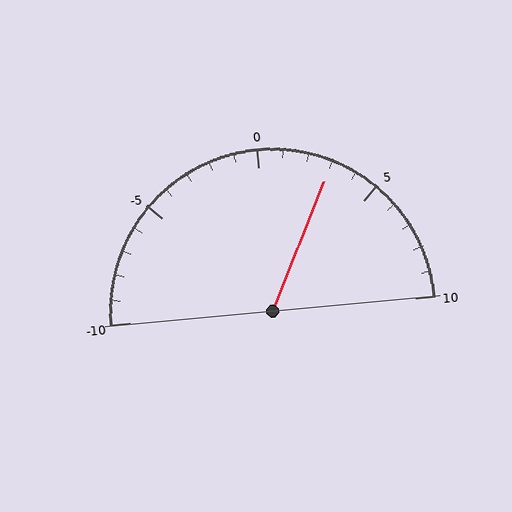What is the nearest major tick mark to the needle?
The nearest major tick mark is 5.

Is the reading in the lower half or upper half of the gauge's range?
The reading is in the upper half of the range (-10 to 10).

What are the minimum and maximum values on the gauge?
The gauge ranges from -10 to 10.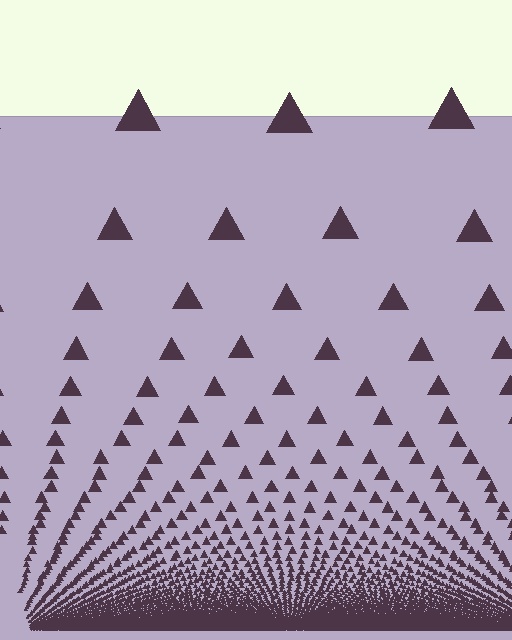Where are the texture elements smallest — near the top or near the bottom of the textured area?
Near the bottom.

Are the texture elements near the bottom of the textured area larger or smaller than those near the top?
Smaller. The gradient is inverted — elements near the bottom are smaller and denser.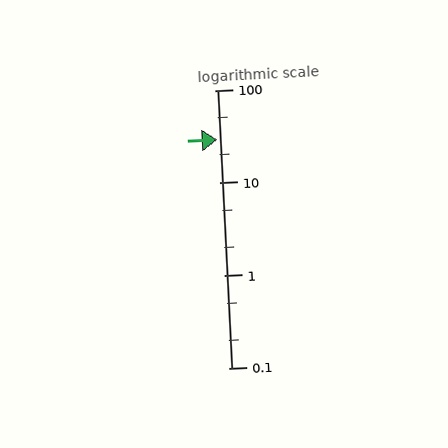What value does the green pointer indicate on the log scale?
The pointer indicates approximately 29.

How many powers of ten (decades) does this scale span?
The scale spans 3 decades, from 0.1 to 100.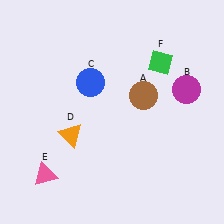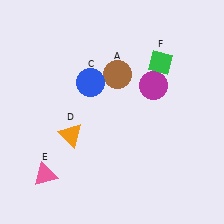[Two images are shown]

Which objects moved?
The objects that moved are: the brown circle (A), the magenta circle (B).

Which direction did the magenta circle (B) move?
The magenta circle (B) moved left.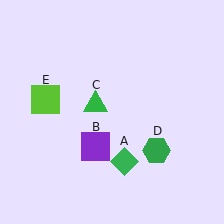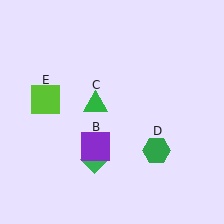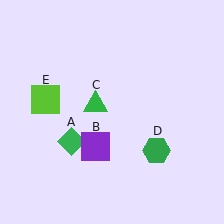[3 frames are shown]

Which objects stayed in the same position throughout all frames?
Purple square (object B) and green triangle (object C) and green hexagon (object D) and lime square (object E) remained stationary.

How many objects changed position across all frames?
1 object changed position: green diamond (object A).